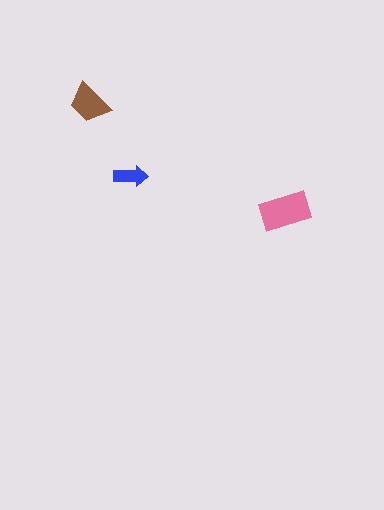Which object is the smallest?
The blue arrow.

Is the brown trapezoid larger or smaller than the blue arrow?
Larger.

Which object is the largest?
The pink rectangle.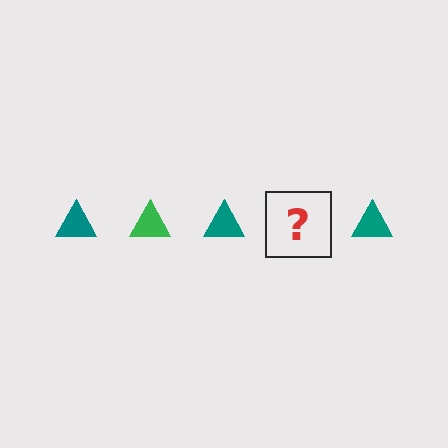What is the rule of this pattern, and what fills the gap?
The rule is that the pattern cycles through teal, green triangles. The gap should be filled with a green triangle.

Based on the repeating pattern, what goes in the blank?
The blank should be a green triangle.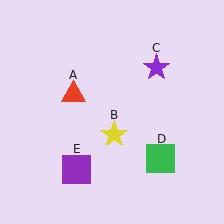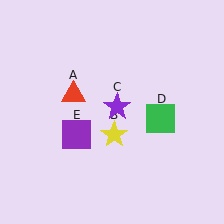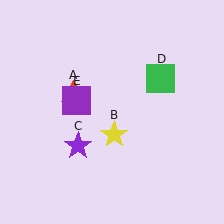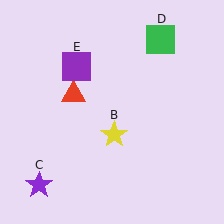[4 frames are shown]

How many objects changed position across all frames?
3 objects changed position: purple star (object C), green square (object D), purple square (object E).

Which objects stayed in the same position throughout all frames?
Red triangle (object A) and yellow star (object B) remained stationary.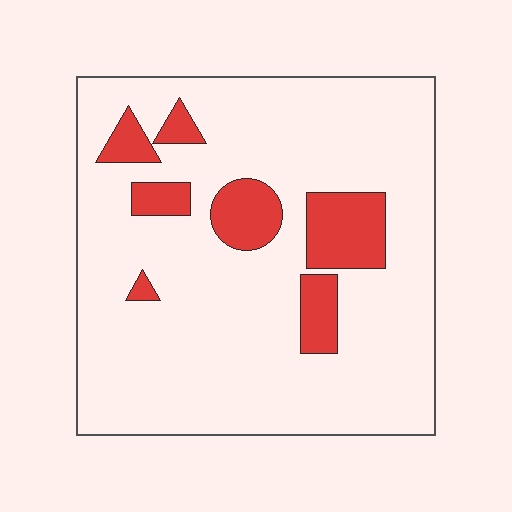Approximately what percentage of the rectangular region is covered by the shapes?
Approximately 15%.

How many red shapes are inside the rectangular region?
7.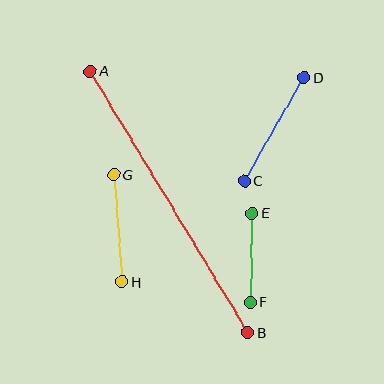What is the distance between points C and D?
The distance is approximately 119 pixels.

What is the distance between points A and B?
The distance is approximately 305 pixels.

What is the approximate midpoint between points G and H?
The midpoint is at approximately (118, 228) pixels.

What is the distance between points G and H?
The distance is approximately 108 pixels.